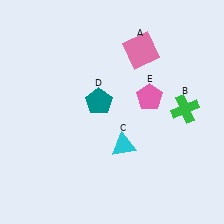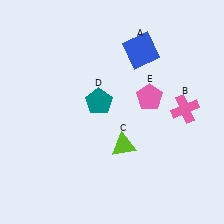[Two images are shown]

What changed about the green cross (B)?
In Image 1, B is green. In Image 2, it changed to pink.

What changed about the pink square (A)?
In Image 1, A is pink. In Image 2, it changed to blue.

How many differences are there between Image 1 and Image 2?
There are 3 differences between the two images.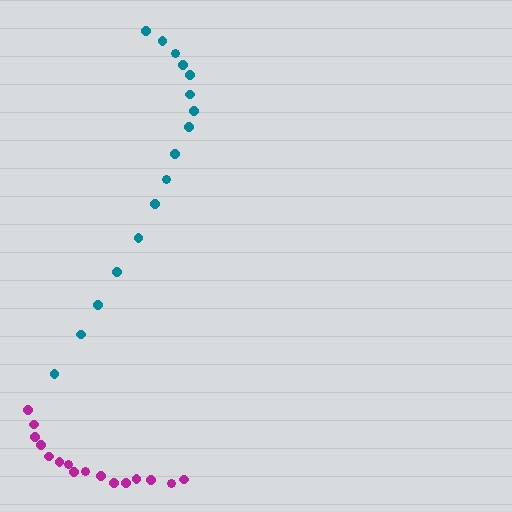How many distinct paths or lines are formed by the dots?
There are 2 distinct paths.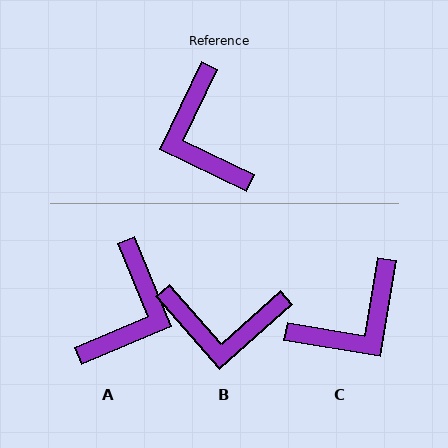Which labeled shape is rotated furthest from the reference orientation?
A, about 138 degrees away.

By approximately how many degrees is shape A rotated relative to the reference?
Approximately 138 degrees counter-clockwise.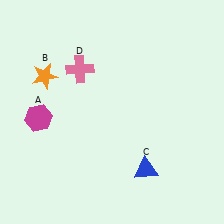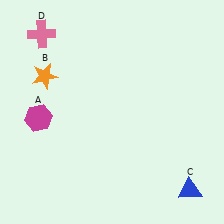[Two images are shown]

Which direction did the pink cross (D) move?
The pink cross (D) moved left.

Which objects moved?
The objects that moved are: the blue triangle (C), the pink cross (D).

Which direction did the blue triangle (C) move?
The blue triangle (C) moved right.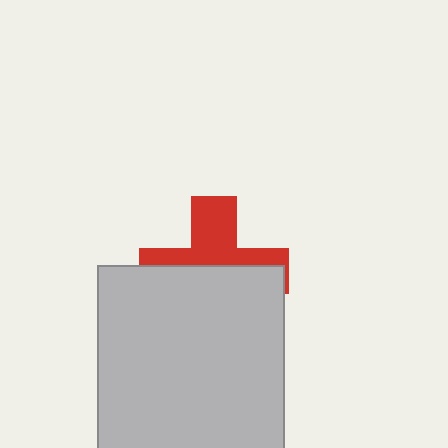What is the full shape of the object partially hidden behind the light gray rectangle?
The partially hidden object is a red cross.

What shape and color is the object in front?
The object in front is a light gray rectangle.